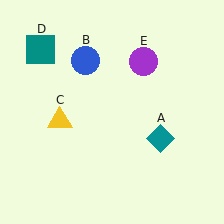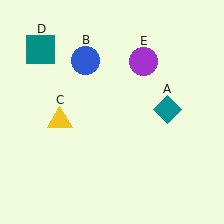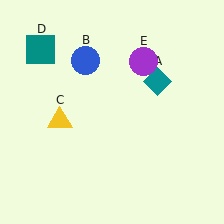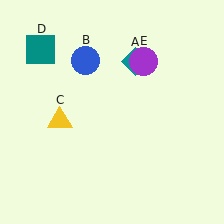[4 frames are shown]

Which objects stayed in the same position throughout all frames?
Blue circle (object B) and yellow triangle (object C) and teal square (object D) and purple circle (object E) remained stationary.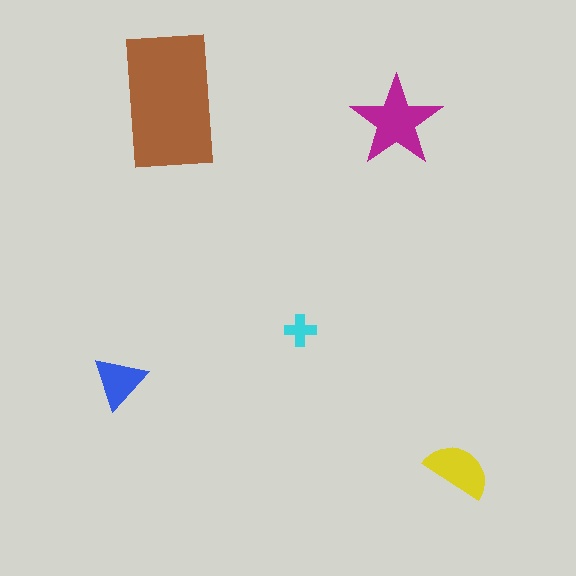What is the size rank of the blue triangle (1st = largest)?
4th.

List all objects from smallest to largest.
The cyan cross, the blue triangle, the yellow semicircle, the magenta star, the brown rectangle.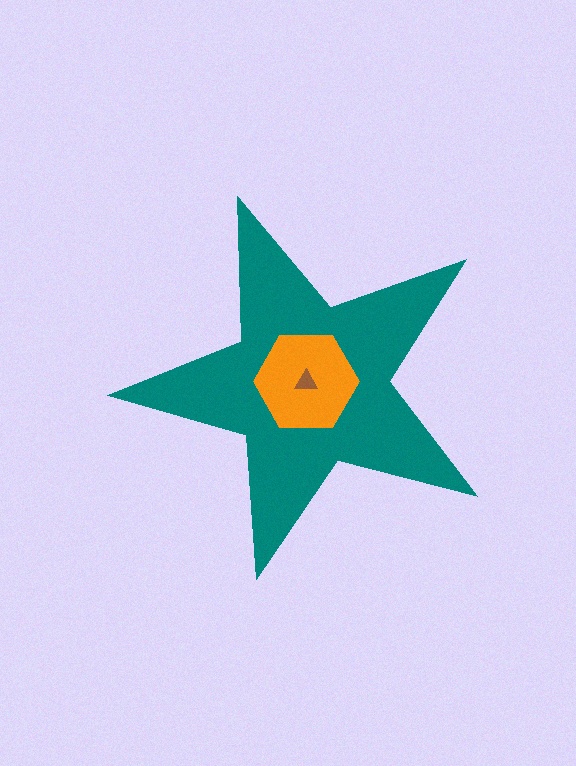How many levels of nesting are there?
3.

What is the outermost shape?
The teal star.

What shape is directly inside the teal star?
The orange hexagon.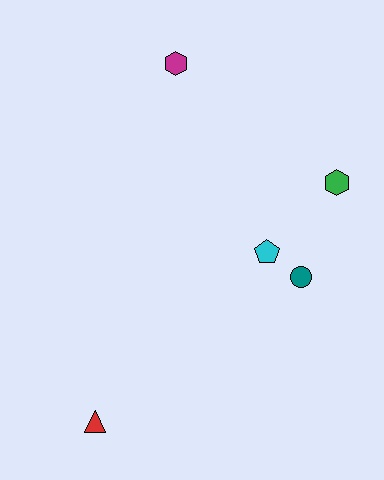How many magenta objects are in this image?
There is 1 magenta object.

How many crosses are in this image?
There are no crosses.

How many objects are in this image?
There are 5 objects.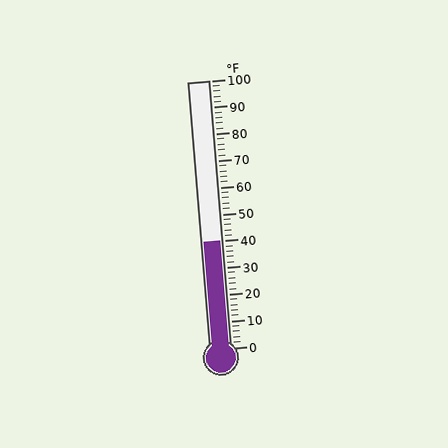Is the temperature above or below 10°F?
The temperature is above 10°F.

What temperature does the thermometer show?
The thermometer shows approximately 40°F.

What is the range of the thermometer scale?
The thermometer scale ranges from 0°F to 100°F.